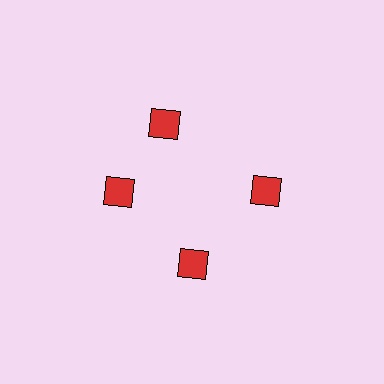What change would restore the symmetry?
The symmetry would be restored by rotating it back into even spacing with its neighbors so that all 4 squares sit at equal angles and equal distance from the center.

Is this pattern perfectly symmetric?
No. The 4 red squares are arranged in a ring, but one element near the 12 o'clock position is rotated out of alignment along the ring, breaking the 4-fold rotational symmetry.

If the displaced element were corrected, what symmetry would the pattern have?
It would have 4-fold rotational symmetry — the pattern would map onto itself every 90 degrees.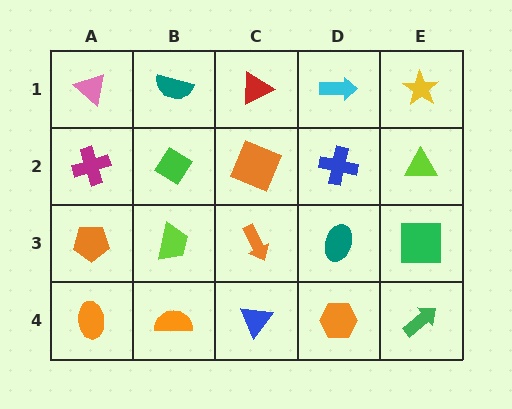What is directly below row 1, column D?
A blue cross.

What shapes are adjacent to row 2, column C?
A red triangle (row 1, column C), an orange arrow (row 3, column C), a green diamond (row 2, column B), a blue cross (row 2, column D).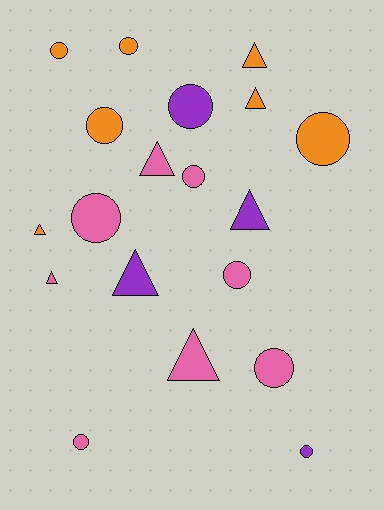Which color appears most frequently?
Pink, with 8 objects.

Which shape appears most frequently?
Circle, with 11 objects.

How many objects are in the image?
There are 19 objects.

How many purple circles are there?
There are 2 purple circles.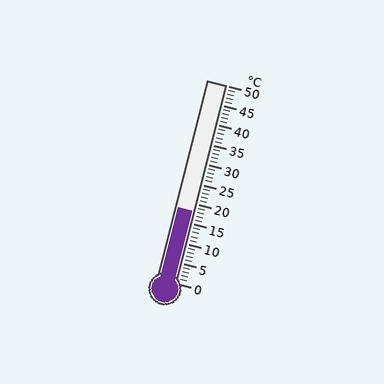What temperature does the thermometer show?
The thermometer shows approximately 18°C.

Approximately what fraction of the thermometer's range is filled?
The thermometer is filled to approximately 35% of its range.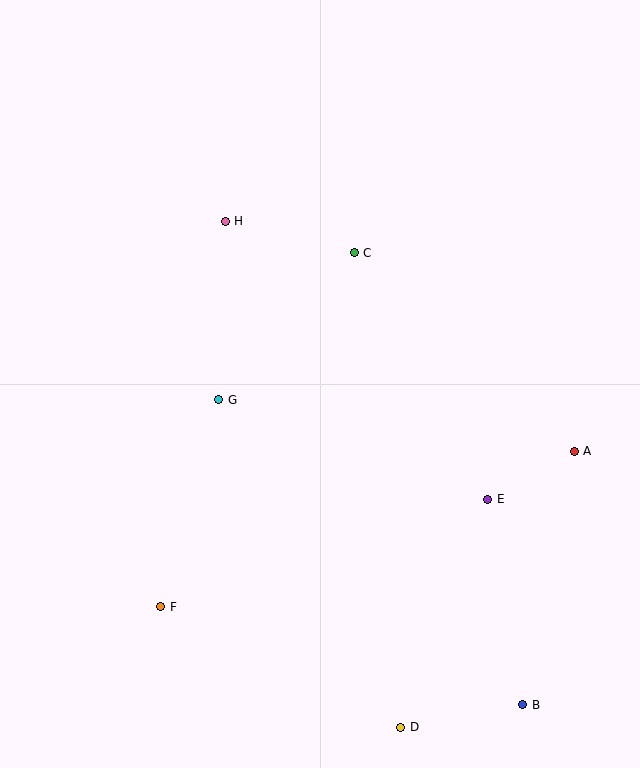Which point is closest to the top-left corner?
Point H is closest to the top-left corner.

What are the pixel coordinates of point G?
Point G is at (219, 400).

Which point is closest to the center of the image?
Point G at (219, 400) is closest to the center.